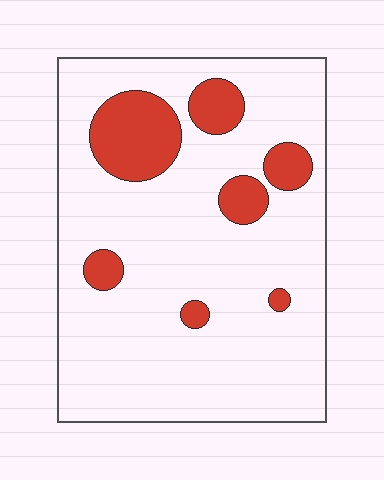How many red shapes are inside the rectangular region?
7.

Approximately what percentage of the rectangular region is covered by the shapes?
Approximately 15%.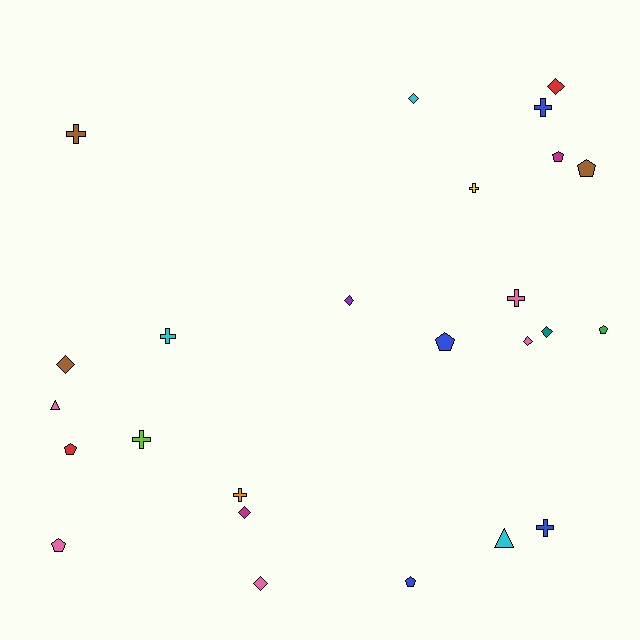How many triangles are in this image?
There are 2 triangles.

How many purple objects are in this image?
There is 1 purple object.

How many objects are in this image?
There are 25 objects.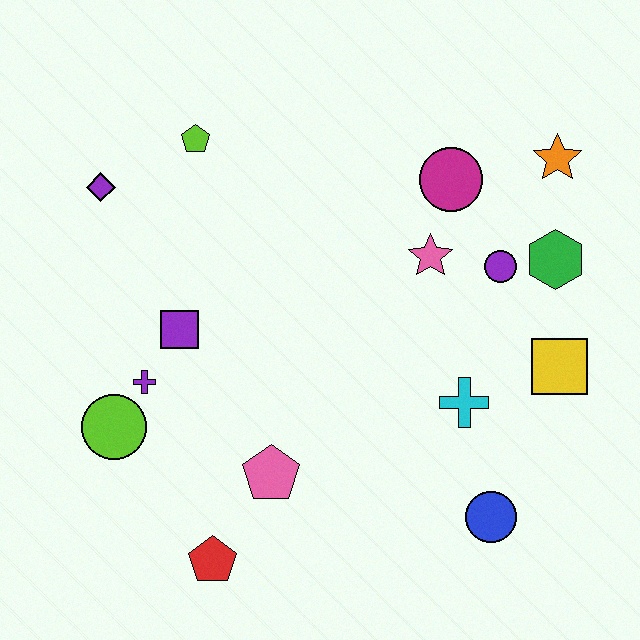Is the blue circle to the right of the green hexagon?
No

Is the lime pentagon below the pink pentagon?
No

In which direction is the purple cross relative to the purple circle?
The purple cross is to the left of the purple circle.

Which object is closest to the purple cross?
The lime circle is closest to the purple cross.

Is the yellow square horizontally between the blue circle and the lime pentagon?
No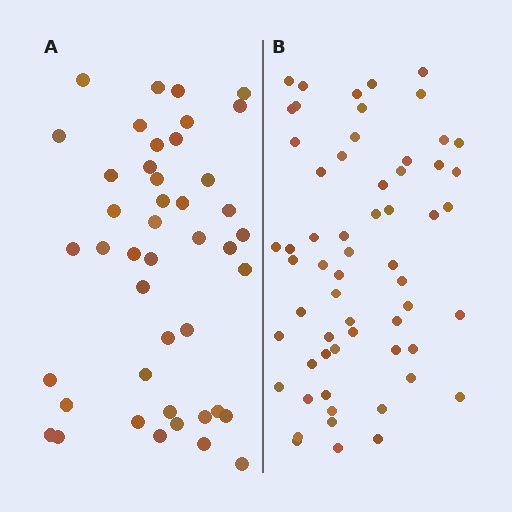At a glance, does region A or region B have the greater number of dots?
Region B (the right region) has more dots.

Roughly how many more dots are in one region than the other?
Region B has approximately 15 more dots than region A.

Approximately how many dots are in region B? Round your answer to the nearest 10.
About 60 dots.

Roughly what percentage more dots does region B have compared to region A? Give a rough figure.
About 35% more.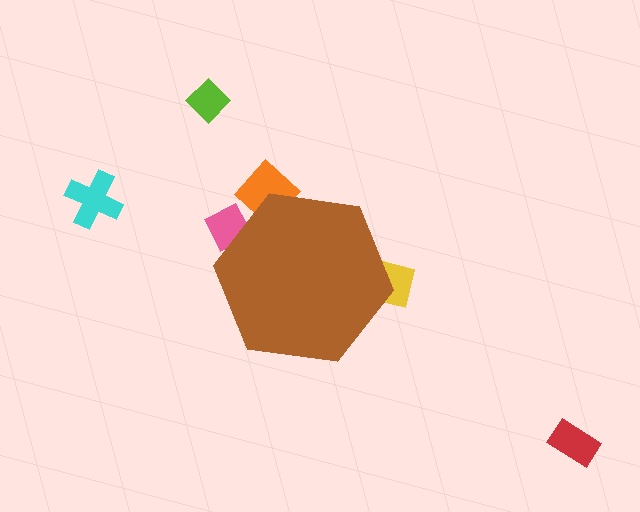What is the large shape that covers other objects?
A brown hexagon.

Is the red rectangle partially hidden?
No, the red rectangle is fully visible.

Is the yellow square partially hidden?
Yes, the yellow square is partially hidden behind the brown hexagon.